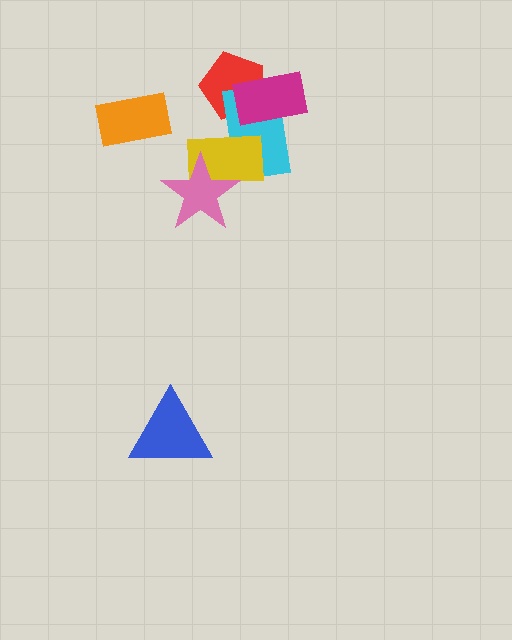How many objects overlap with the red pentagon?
2 objects overlap with the red pentagon.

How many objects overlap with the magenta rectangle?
2 objects overlap with the magenta rectangle.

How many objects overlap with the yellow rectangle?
2 objects overlap with the yellow rectangle.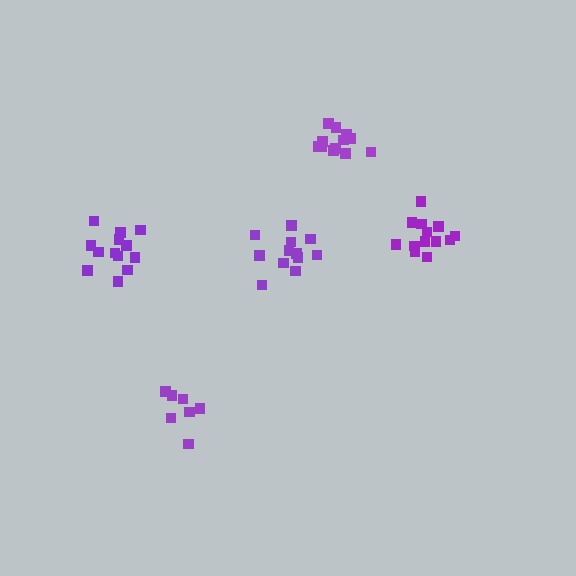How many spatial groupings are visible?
There are 5 spatial groupings.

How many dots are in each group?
Group 1: 12 dots, Group 2: 7 dots, Group 3: 13 dots, Group 4: 13 dots, Group 5: 13 dots (58 total).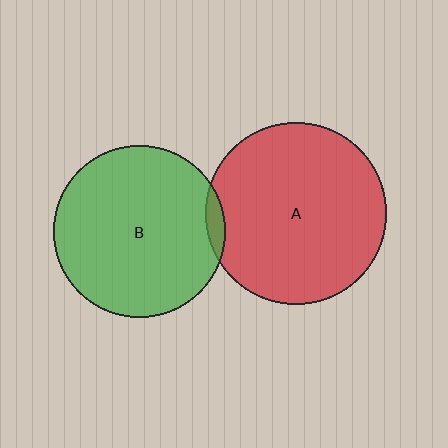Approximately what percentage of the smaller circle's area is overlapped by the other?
Approximately 5%.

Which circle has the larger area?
Circle A (red).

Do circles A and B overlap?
Yes.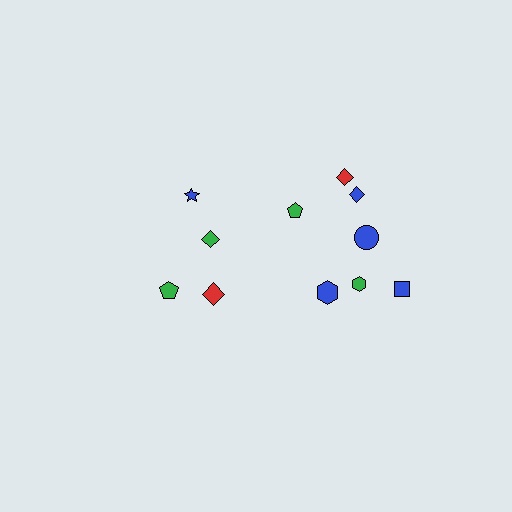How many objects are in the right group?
There are 7 objects.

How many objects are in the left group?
There are 4 objects.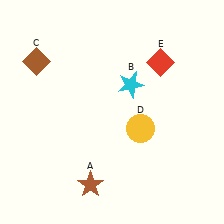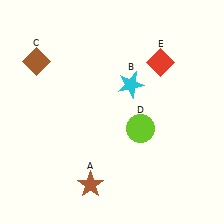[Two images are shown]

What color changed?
The circle (D) changed from yellow in Image 1 to lime in Image 2.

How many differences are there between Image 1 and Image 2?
There is 1 difference between the two images.